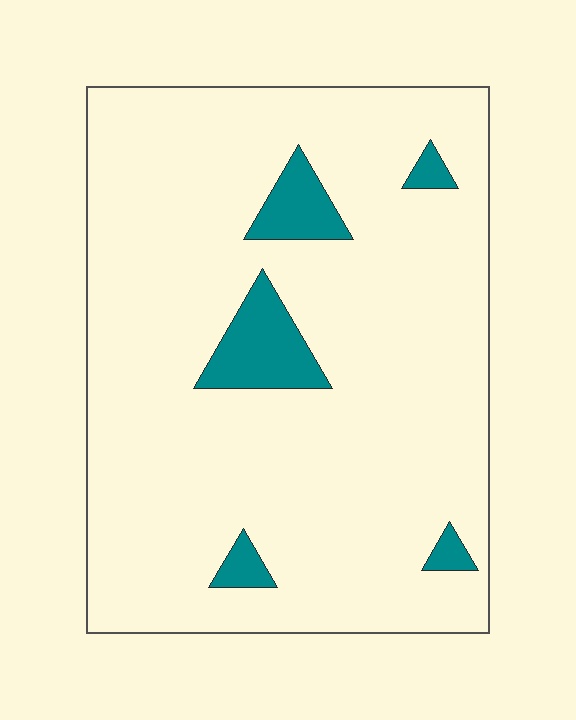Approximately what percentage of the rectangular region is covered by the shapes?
Approximately 10%.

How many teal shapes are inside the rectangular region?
5.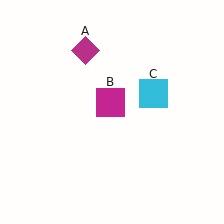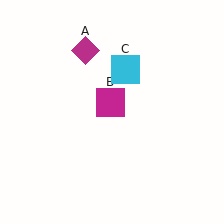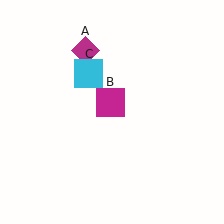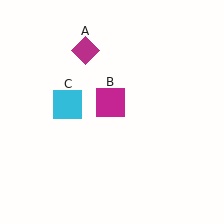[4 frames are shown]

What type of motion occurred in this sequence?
The cyan square (object C) rotated counterclockwise around the center of the scene.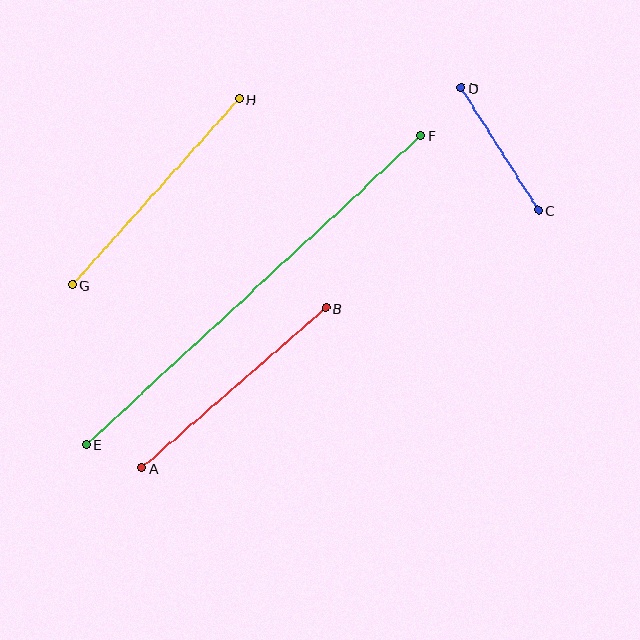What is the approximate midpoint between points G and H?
The midpoint is at approximately (156, 192) pixels.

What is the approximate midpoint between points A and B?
The midpoint is at approximately (234, 388) pixels.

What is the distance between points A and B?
The distance is approximately 244 pixels.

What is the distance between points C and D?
The distance is approximately 145 pixels.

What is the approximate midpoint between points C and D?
The midpoint is at approximately (500, 149) pixels.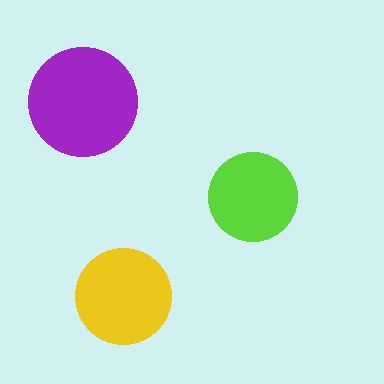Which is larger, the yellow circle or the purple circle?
The purple one.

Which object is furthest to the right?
The lime circle is rightmost.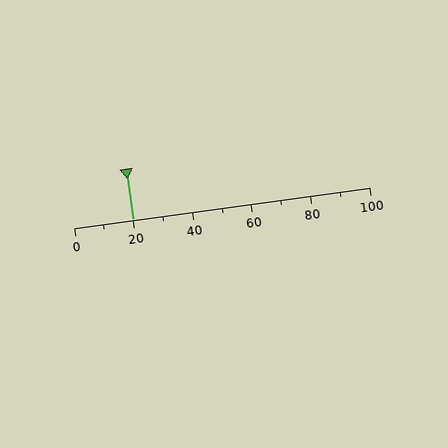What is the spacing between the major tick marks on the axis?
The major ticks are spaced 20 apart.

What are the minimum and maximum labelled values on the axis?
The axis runs from 0 to 100.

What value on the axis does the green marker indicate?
The marker indicates approximately 20.